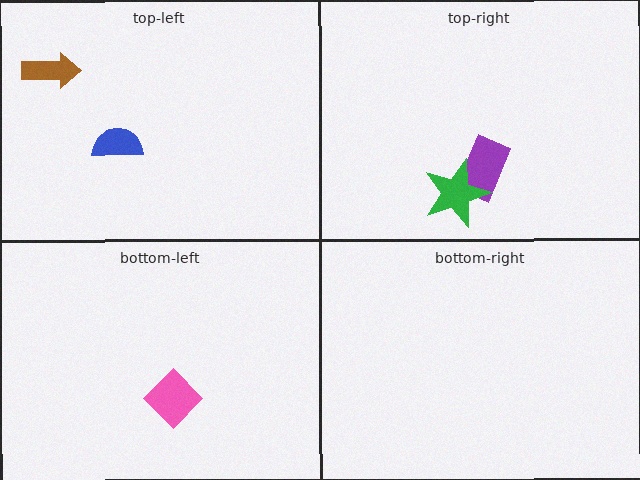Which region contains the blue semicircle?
The top-left region.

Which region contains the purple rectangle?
The top-right region.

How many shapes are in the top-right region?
2.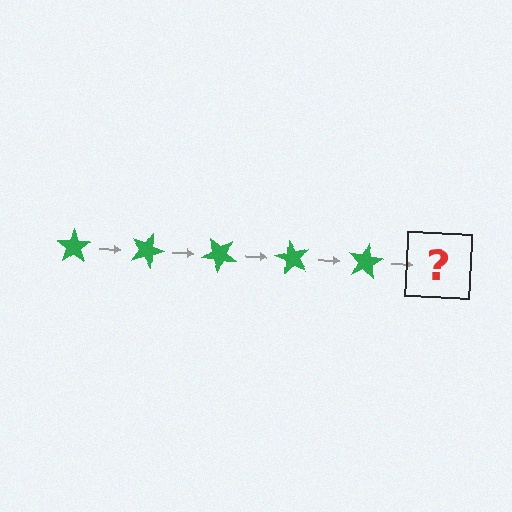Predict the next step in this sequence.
The next step is a green star rotated 100 degrees.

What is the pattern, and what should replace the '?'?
The pattern is that the star rotates 20 degrees each step. The '?' should be a green star rotated 100 degrees.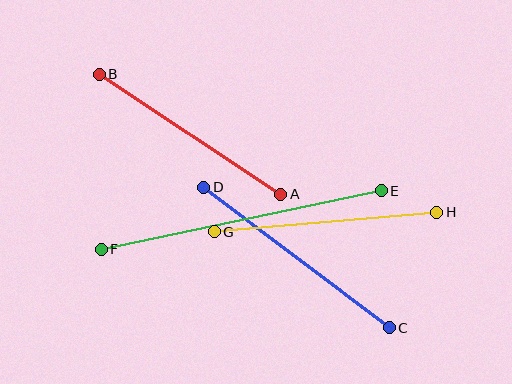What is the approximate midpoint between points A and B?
The midpoint is at approximately (190, 134) pixels.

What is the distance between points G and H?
The distance is approximately 223 pixels.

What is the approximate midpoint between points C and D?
The midpoint is at approximately (296, 258) pixels.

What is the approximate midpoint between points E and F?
The midpoint is at approximately (241, 220) pixels.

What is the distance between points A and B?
The distance is approximately 218 pixels.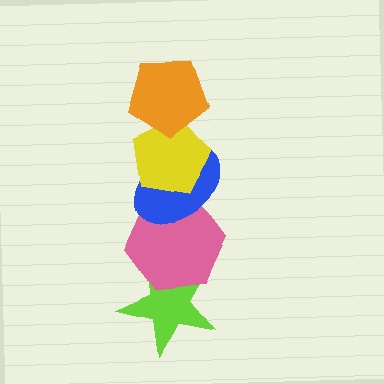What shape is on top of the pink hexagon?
The blue ellipse is on top of the pink hexagon.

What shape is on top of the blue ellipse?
The yellow pentagon is on top of the blue ellipse.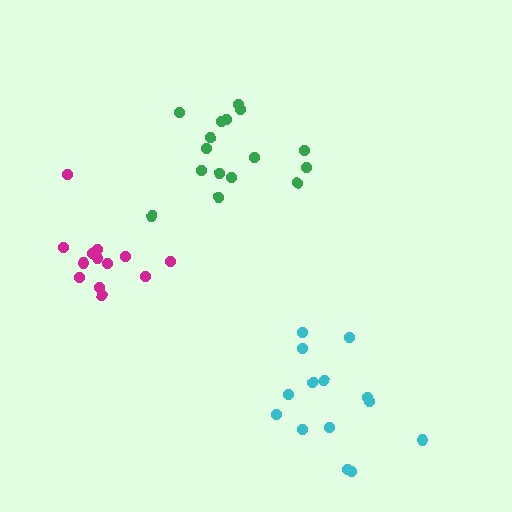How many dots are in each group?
Group 1: 16 dots, Group 2: 13 dots, Group 3: 14 dots (43 total).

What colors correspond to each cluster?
The clusters are colored: green, magenta, cyan.